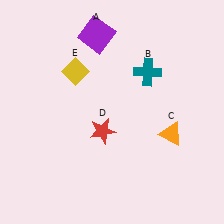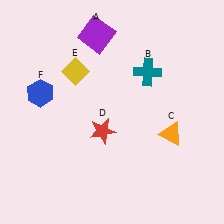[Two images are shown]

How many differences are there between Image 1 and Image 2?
There is 1 difference between the two images.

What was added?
A blue hexagon (F) was added in Image 2.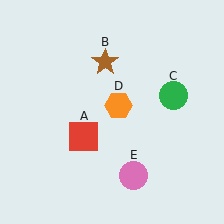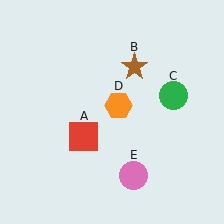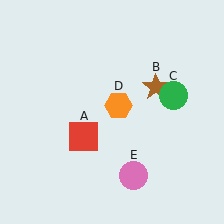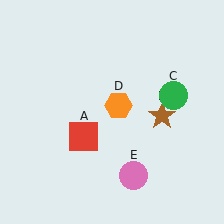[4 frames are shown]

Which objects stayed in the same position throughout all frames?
Red square (object A) and green circle (object C) and orange hexagon (object D) and pink circle (object E) remained stationary.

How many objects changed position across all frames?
1 object changed position: brown star (object B).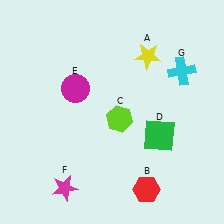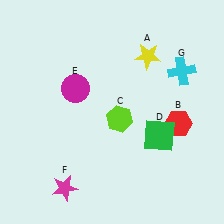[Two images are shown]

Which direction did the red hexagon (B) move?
The red hexagon (B) moved up.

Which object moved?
The red hexagon (B) moved up.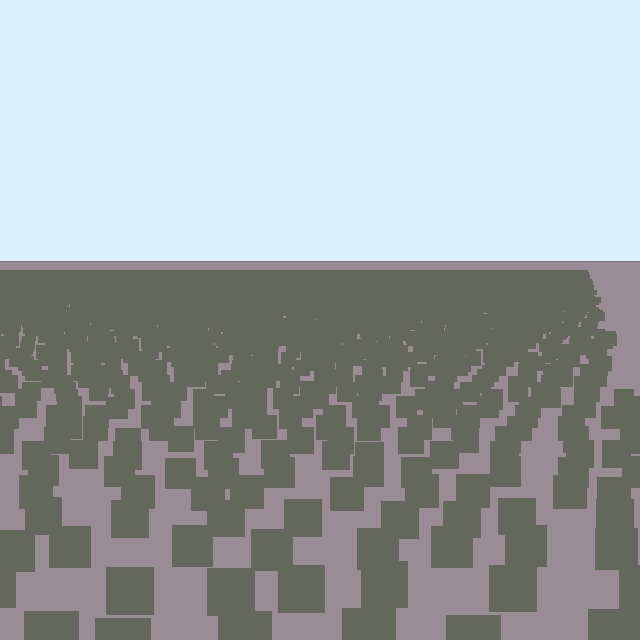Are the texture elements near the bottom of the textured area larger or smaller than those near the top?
Larger. Near the bottom, elements are closer to the viewer and appear at a bigger on-screen size.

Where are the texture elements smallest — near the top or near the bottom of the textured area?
Near the top.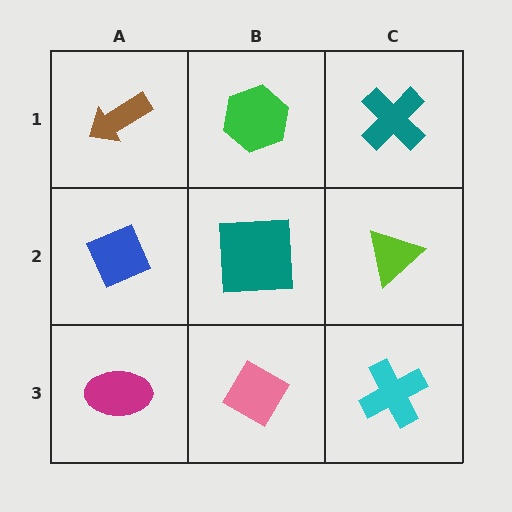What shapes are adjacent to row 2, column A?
A brown arrow (row 1, column A), a magenta ellipse (row 3, column A), a teal square (row 2, column B).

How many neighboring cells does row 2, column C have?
3.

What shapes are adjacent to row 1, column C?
A lime triangle (row 2, column C), a green hexagon (row 1, column B).